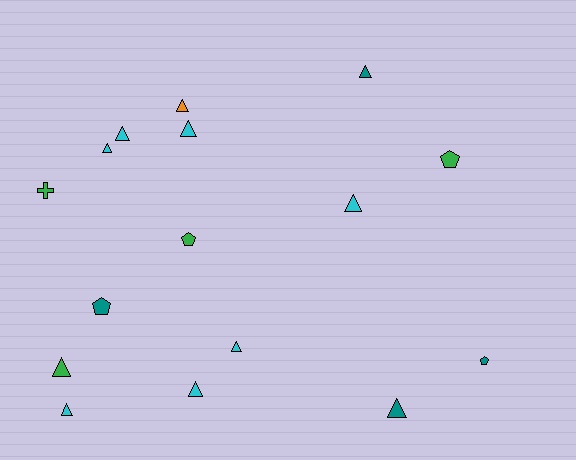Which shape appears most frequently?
Triangle, with 11 objects.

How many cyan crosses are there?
There are no cyan crosses.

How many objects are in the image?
There are 16 objects.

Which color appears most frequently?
Cyan, with 7 objects.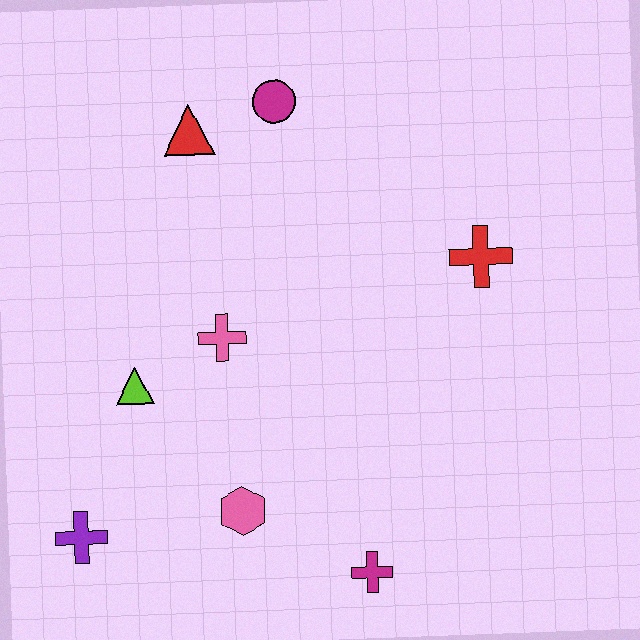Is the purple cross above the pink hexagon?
No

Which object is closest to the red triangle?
The magenta circle is closest to the red triangle.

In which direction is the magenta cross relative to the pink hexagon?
The magenta cross is to the right of the pink hexagon.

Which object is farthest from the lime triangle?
The red cross is farthest from the lime triangle.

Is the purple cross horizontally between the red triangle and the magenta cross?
No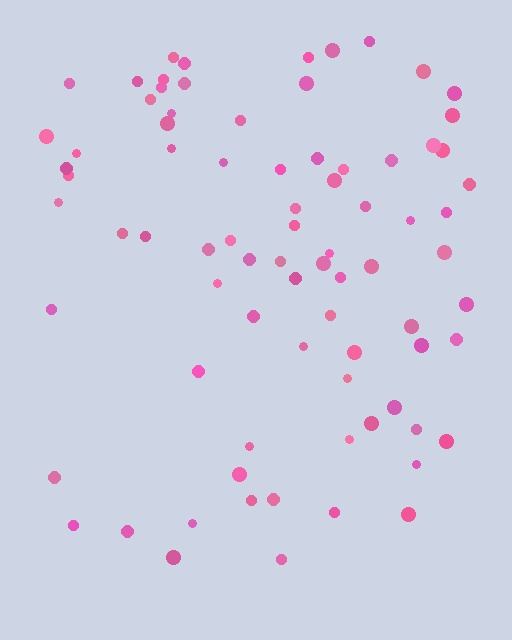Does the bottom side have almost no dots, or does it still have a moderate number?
Still a moderate number, just noticeably fewer than the top.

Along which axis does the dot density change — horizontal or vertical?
Vertical.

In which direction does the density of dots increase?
From bottom to top, with the top side densest.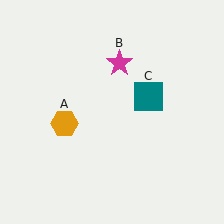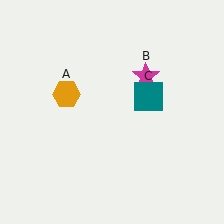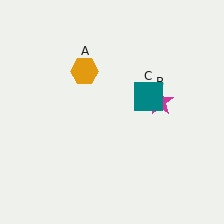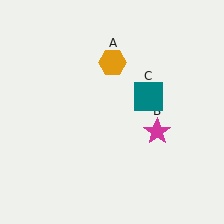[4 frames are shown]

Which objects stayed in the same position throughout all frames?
Teal square (object C) remained stationary.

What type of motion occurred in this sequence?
The orange hexagon (object A), magenta star (object B) rotated clockwise around the center of the scene.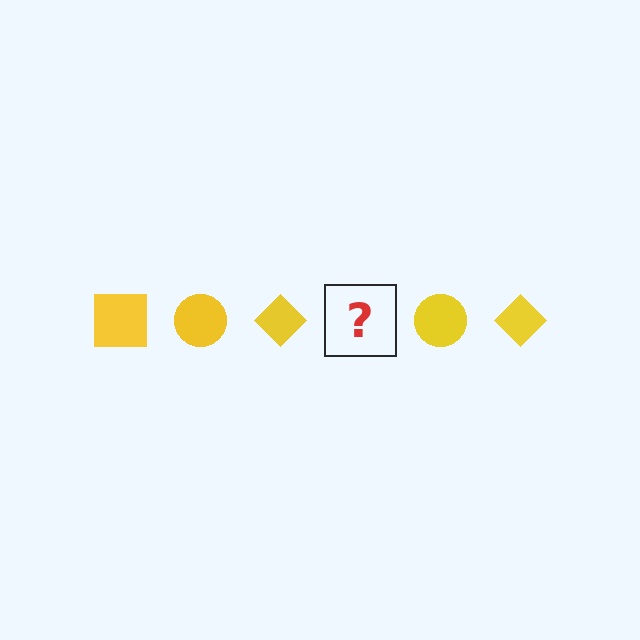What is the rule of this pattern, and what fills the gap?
The rule is that the pattern cycles through square, circle, diamond shapes in yellow. The gap should be filled with a yellow square.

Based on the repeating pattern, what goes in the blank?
The blank should be a yellow square.